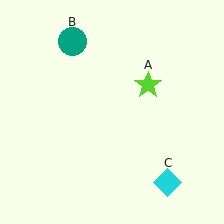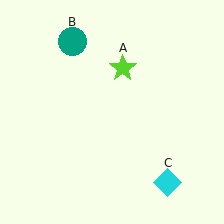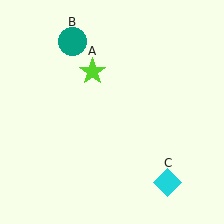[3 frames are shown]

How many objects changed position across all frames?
1 object changed position: lime star (object A).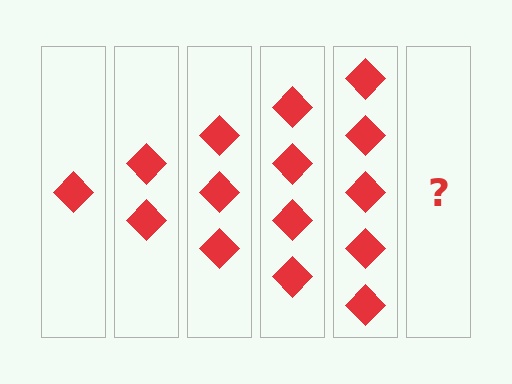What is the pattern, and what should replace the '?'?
The pattern is that each step adds one more diamond. The '?' should be 6 diamonds.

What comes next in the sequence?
The next element should be 6 diamonds.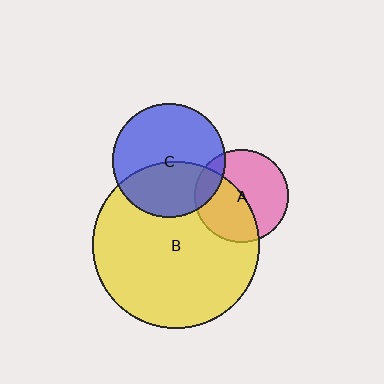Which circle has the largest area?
Circle B (yellow).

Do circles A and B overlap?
Yes.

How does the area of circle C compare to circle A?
Approximately 1.5 times.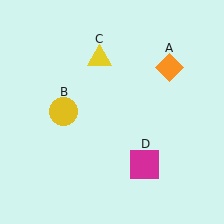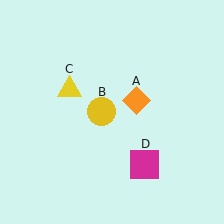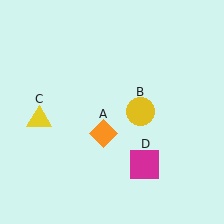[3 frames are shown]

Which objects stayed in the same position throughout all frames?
Magenta square (object D) remained stationary.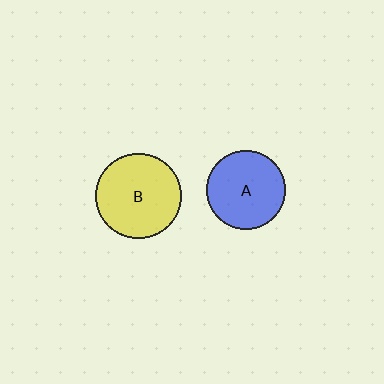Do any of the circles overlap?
No, none of the circles overlap.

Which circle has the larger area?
Circle B (yellow).